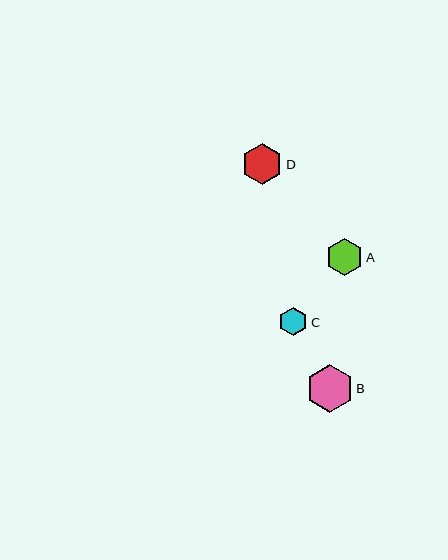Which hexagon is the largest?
Hexagon B is the largest with a size of approximately 47 pixels.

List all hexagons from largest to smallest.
From largest to smallest: B, D, A, C.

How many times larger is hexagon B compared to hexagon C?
Hexagon B is approximately 1.7 times the size of hexagon C.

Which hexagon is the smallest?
Hexagon C is the smallest with a size of approximately 29 pixels.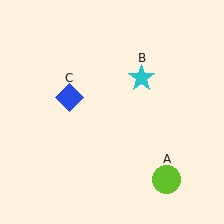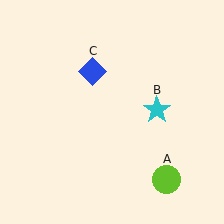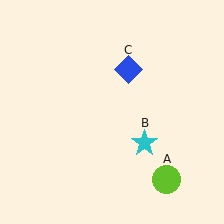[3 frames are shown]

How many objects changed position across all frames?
2 objects changed position: cyan star (object B), blue diamond (object C).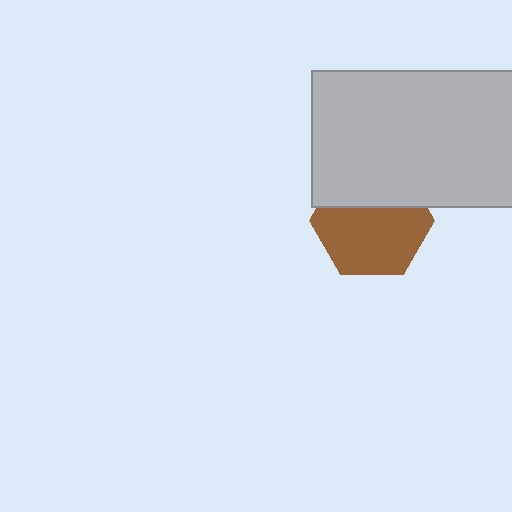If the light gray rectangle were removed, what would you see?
You would see the complete brown hexagon.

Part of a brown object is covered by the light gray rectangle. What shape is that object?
It is a hexagon.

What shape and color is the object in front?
The object in front is a light gray rectangle.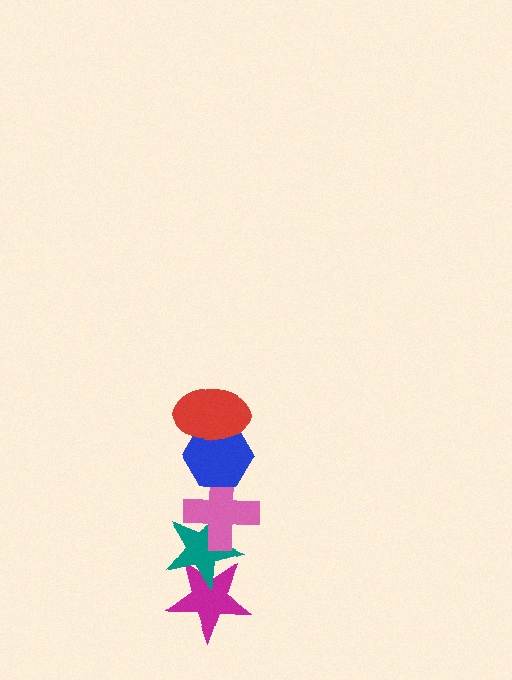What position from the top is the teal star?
The teal star is 4th from the top.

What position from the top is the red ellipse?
The red ellipse is 1st from the top.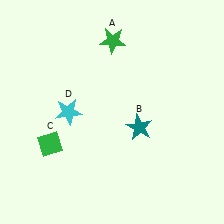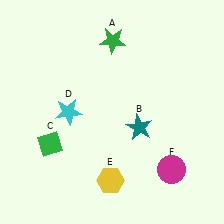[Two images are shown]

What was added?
A yellow hexagon (E), a magenta circle (F) were added in Image 2.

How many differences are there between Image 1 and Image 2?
There are 2 differences between the two images.